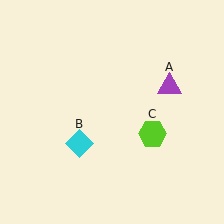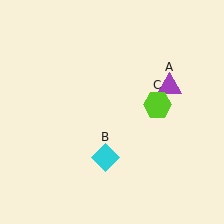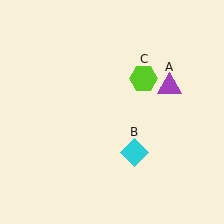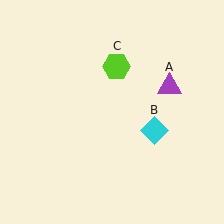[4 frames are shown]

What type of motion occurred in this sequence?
The cyan diamond (object B), lime hexagon (object C) rotated counterclockwise around the center of the scene.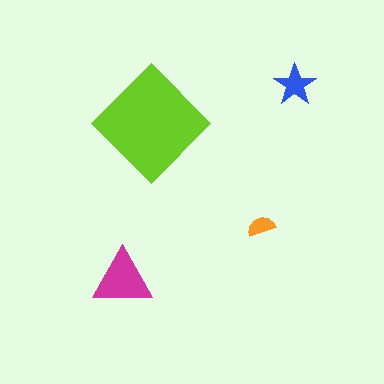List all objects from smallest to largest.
The orange semicircle, the blue star, the magenta triangle, the lime diamond.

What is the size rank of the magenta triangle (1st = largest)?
2nd.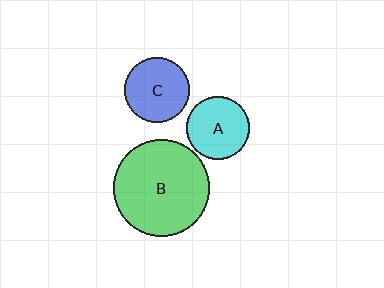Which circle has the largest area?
Circle B (green).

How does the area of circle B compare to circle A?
Approximately 2.4 times.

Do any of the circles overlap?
No, none of the circles overlap.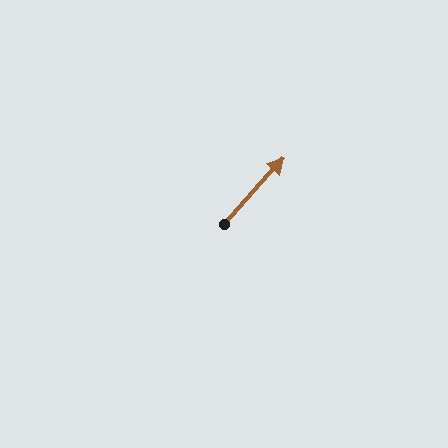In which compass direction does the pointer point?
Northeast.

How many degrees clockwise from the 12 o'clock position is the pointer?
Approximately 42 degrees.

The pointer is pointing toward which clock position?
Roughly 1 o'clock.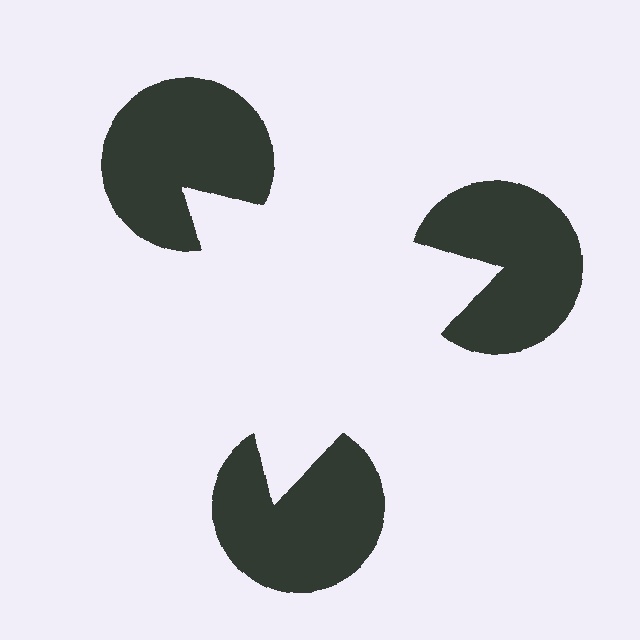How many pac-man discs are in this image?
There are 3 — one at each vertex of the illusory triangle.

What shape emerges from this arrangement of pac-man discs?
An illusory triangle — its edges are inferred from the aligned wedge cuts in the pac-man discs, not physically drawn.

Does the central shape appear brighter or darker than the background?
It typically appears slightly brighter than the background, even though no actual brightness change is drawn.